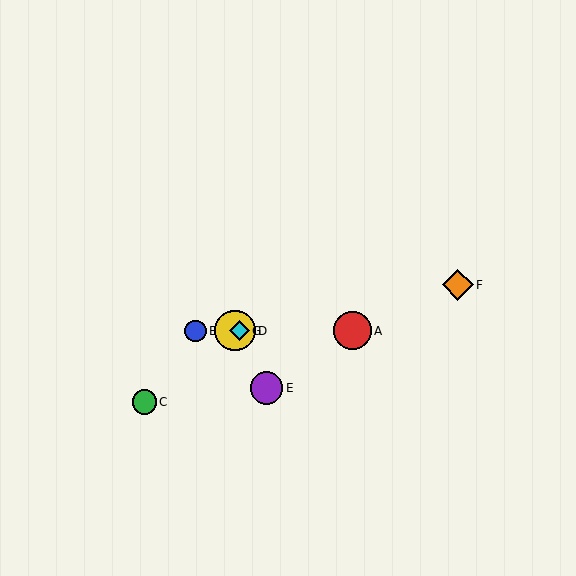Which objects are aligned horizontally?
Objects A, B, D, G are aligned horizontally.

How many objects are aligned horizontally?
4 objects (A, B, D, G) are aligned horizontally.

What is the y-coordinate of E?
Object E is at y≈388.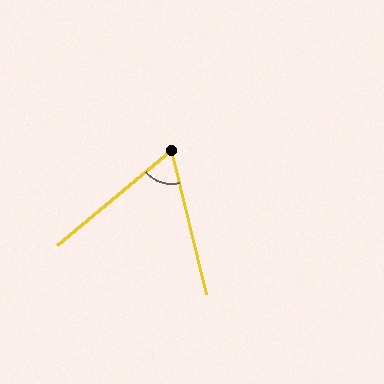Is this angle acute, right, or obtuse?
It is acute.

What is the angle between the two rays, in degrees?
Approximately 64 degrees.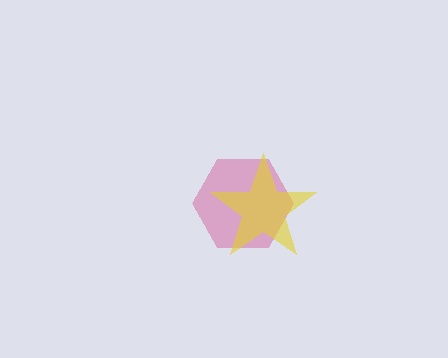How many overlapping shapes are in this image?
There are 2 overlapping shapes in the image.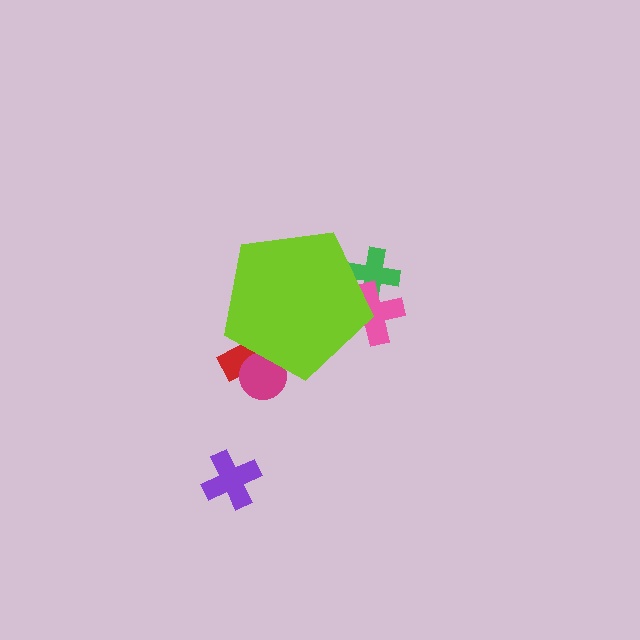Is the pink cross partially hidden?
Yes, the pink cross is partially hidden behind the lime pentagon.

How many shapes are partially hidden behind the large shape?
4 shapes are partially hidden.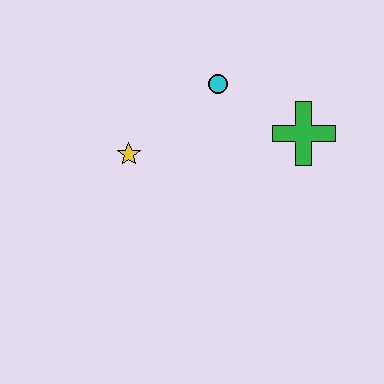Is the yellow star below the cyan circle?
Yes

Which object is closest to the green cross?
The cyan circle is closest to the green cross.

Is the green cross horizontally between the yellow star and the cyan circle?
No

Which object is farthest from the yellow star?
The green cross is farthest from the yellow star.